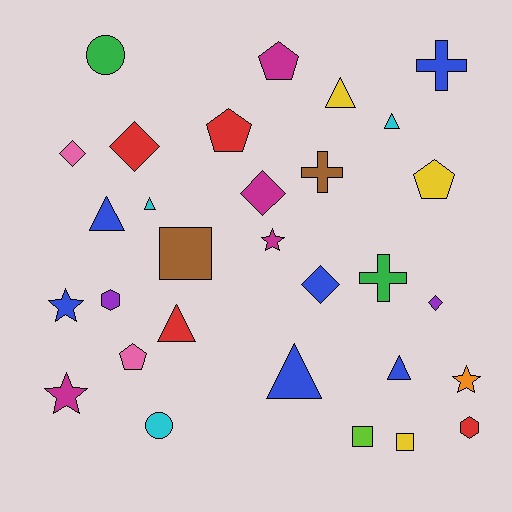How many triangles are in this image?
There are 7 triangles.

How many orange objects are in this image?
There is 1 orange object.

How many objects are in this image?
There are 30 objects.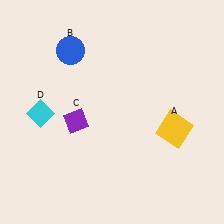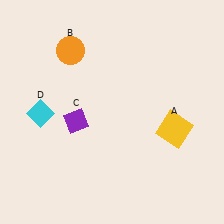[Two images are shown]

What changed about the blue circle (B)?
In Image 1, B is blue. In Image 2, it changed to orange.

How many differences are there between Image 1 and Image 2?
There is 1 difference between the two images.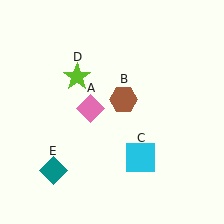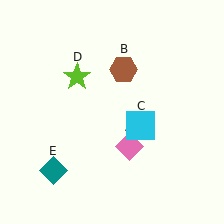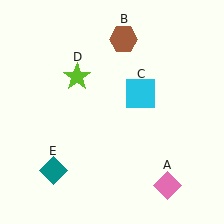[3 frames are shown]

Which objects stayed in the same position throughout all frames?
Lime star (object D) and teal diamond (object E) remained stationary.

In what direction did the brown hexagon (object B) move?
The brown hexagon (object B) moved up.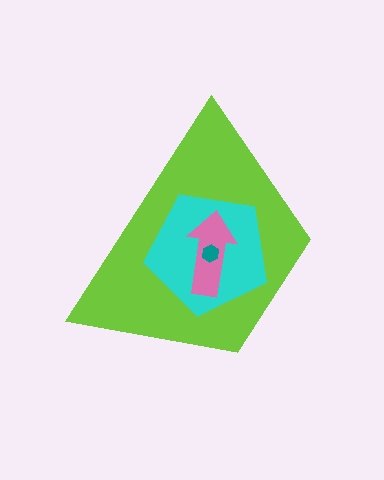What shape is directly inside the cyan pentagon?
The pink arrow.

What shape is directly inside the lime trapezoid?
The cyan pentagon.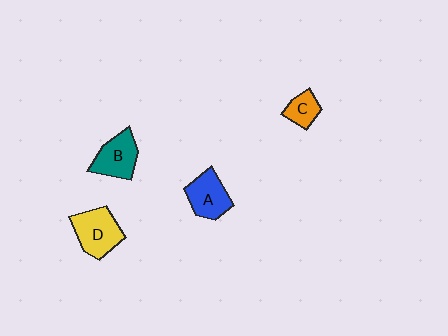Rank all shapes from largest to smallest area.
From largest to smallest: D (yellow), B (teal), A (blue), C (orange).